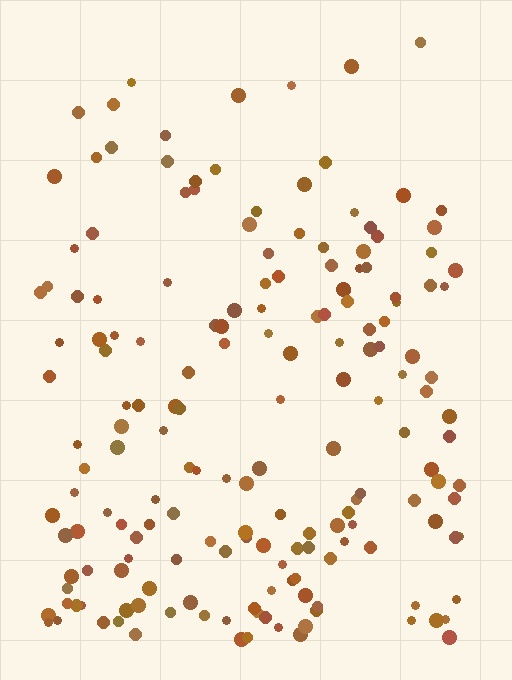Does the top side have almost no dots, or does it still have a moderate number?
Still a moderate number, just noticeably fewer than the bottom.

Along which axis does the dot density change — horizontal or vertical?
Vertical.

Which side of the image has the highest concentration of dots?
The bottom.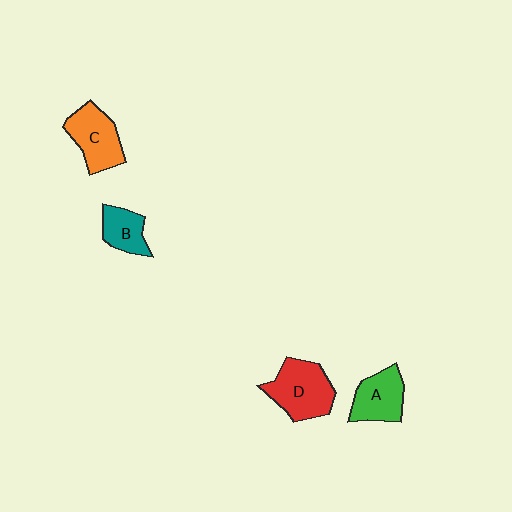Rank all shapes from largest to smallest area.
From largest to smallest: D (red), C (orange), A (green), B (teal).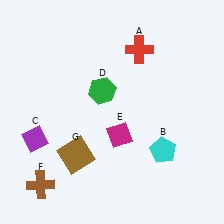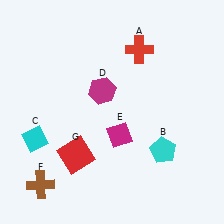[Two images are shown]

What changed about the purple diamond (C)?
In Image 1, C is purple. In Image 2, it changed to cyan.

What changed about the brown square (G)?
In Image 1, G is brown. In Image 2, it changed to red.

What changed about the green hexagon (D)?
In Image 1, D is green. In Image 2, it changed to magenta.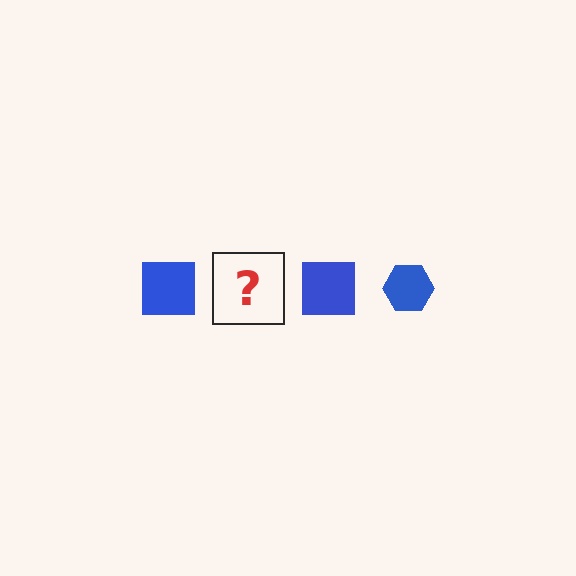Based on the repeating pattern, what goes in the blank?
The blank should be a blue hexagon.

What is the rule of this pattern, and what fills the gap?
The rule is that the pattern cycles through square, hexagon shapes in blue. The gap should be filled with a blue hexagon.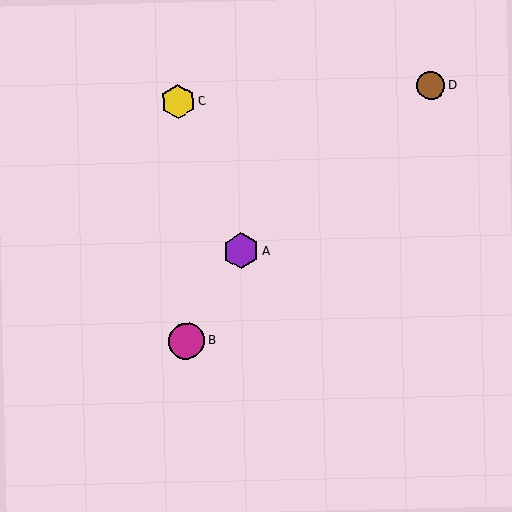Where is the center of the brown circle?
The center of the brown circle is at (431, 85).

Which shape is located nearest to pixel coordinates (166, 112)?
The yellow hexagon (labeled C) at (178, 101) is nearest to that location.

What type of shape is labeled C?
Shape C is a yellow hexagon.